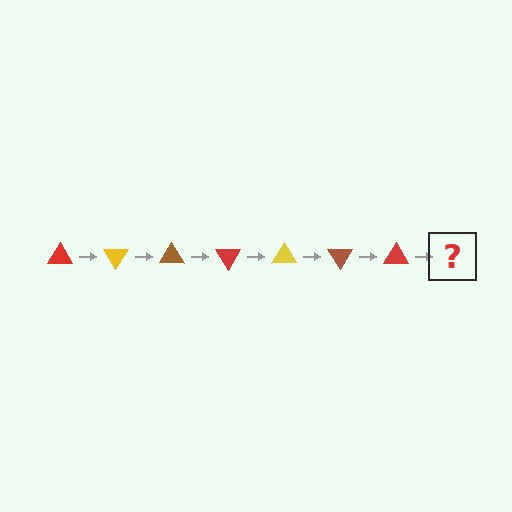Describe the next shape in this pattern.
It should be a yellow triangle, rotated 420 degrees from the start.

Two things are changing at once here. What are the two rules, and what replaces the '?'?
The two rules are that it rotates 60 degrees each step and the color cycles through red, yellow, and brown. The '?' should be a yellow triangle, rotated 420 degrees from the start.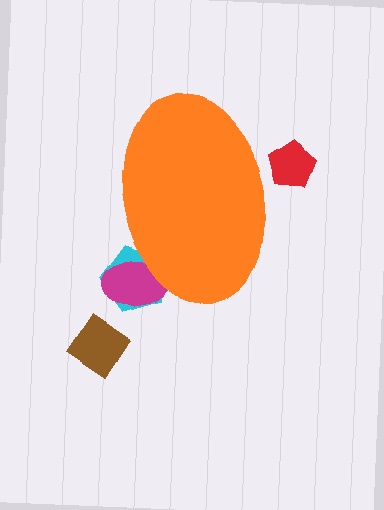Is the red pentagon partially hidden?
Yes, the red pentagon is partially hidden behind the orange ellipse.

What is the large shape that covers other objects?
An orange ellipse.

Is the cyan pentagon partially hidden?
Yes, the cyan pentagon is partially hidden behind the orange ellipse.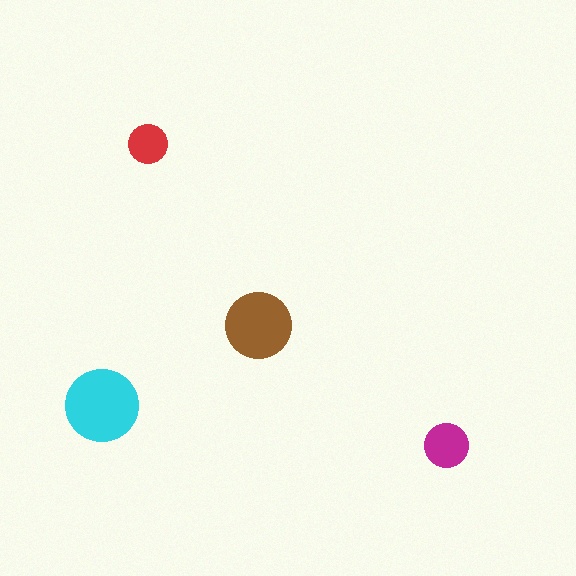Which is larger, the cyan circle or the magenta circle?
The cyan one.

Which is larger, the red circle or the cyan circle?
The cyan one.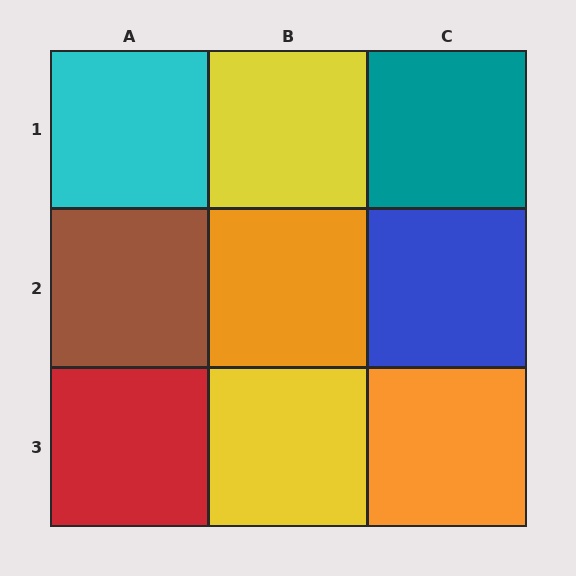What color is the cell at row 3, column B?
Yellow.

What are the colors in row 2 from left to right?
Brown, orange, blue.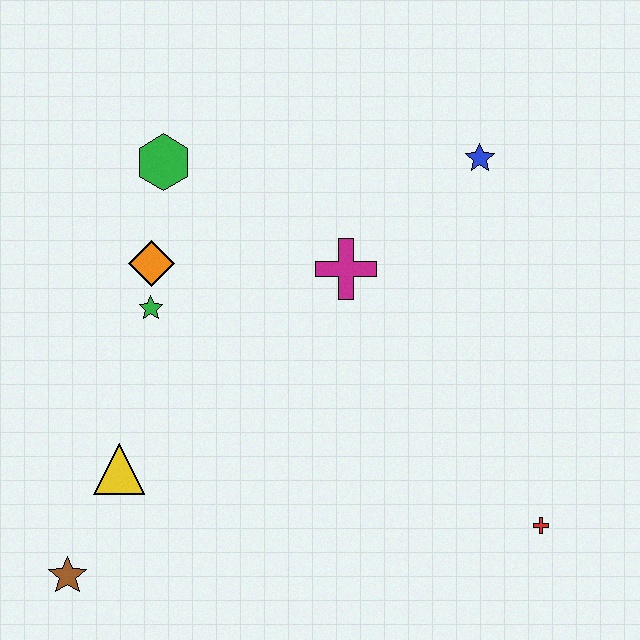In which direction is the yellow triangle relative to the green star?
The yellow triangle is below the green star.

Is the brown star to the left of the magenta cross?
Yes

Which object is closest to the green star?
The orange diamond is closest to the green star.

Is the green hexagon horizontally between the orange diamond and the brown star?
No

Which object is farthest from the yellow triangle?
The blue star is farthest from the yellow triangle.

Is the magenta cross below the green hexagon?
Yes